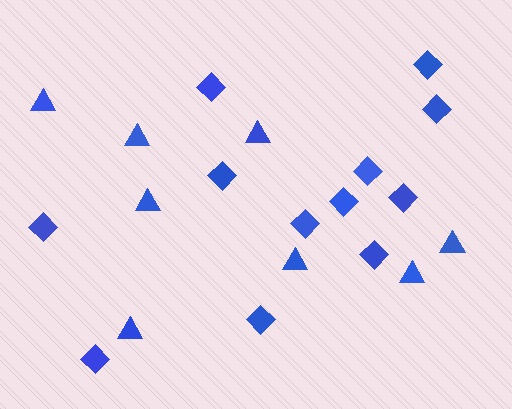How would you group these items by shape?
There are 2 groups: one group of triangles (8) and one group of diamonds (12).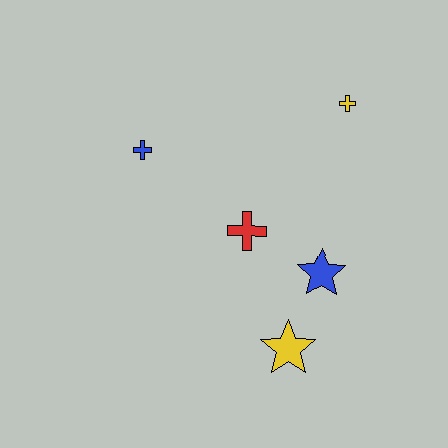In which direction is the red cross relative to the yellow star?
The red cross is above the yellow star.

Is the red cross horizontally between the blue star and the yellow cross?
No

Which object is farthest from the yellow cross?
The yellow star is farthest from the yellow cross.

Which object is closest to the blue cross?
The red cross is closest to the blue cross.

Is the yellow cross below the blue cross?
No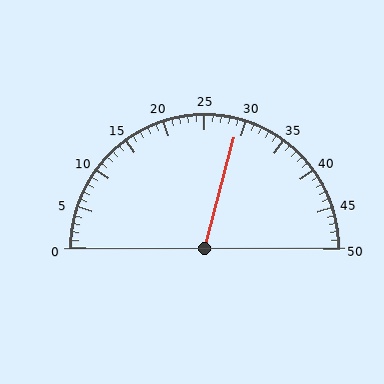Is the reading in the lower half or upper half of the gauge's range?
The reading is in the upper half of the range (0 to 50).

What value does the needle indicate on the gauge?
The needle indicates approximately 29.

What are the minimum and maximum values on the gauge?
The gauge ranges from 0 to 50.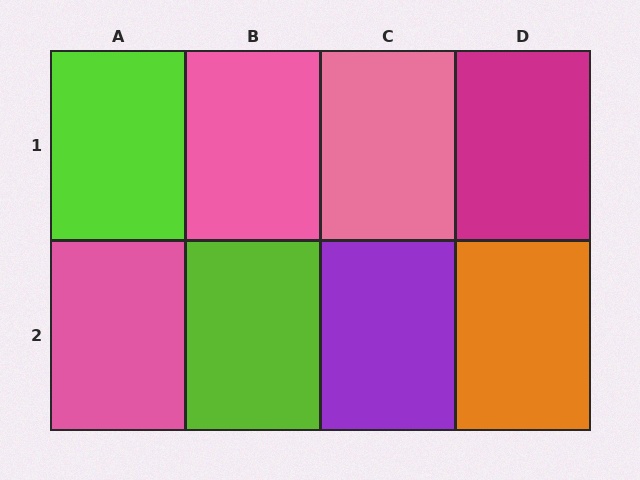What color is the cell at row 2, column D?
Orange.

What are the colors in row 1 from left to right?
Lime, pink, pink, magenta.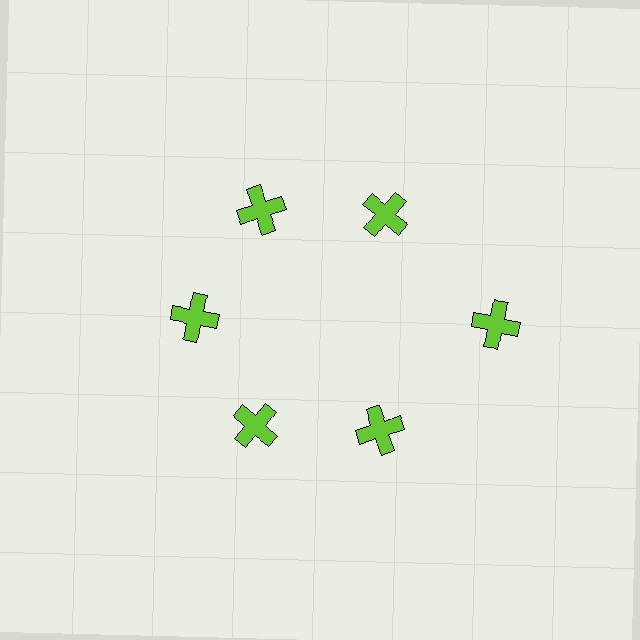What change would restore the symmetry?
The symmetry would be restored by moving it inward, back onto the ring so that all 6 crosses sit at equal angles and equal distance from the center.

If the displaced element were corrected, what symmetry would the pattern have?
It would have 6-fold rotational symmetry — the pattern would map onto itself every 60 degrees.